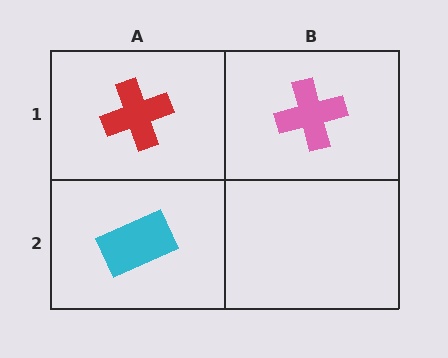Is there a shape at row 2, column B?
No, that cell is empty.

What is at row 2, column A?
A cyan rectangle.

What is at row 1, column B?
A pink cross.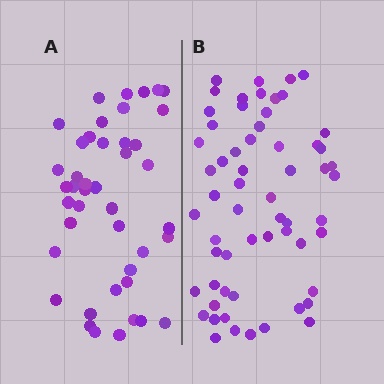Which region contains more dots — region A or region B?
Region B (the right region) has more dots.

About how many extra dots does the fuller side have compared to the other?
Region B has approximately 15 more dots than region A.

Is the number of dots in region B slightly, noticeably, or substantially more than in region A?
Region B has noticeably more, but not dramatically so. The ratio is roughly 1.4 to 1.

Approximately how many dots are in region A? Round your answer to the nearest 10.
About 40 dots. (The exact count is 43, which rounds to 40.)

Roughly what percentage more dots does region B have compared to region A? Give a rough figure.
About 40% more.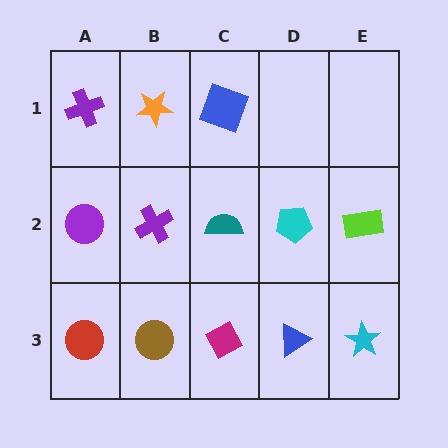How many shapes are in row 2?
5 shapes.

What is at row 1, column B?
An orange star.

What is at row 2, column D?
A cyan pentagon.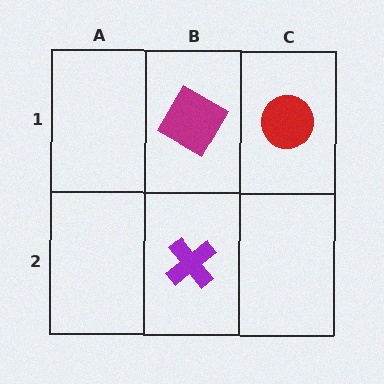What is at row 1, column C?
A red circle.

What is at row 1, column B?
A magenta diamond.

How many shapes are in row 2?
1 shape.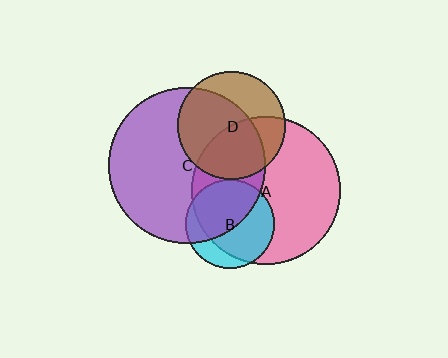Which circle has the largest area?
Circle C (purple).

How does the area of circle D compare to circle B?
Approximately 1.5 times.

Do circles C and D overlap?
Yes.